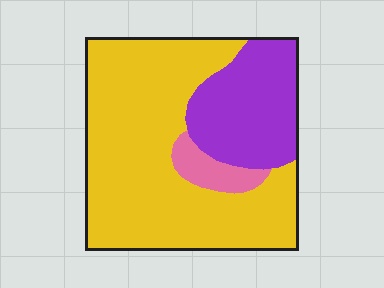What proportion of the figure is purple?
Purple takes up about one quarter (1/4) of the figure.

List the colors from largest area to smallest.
From largest to smallest: yellow, purple, pink.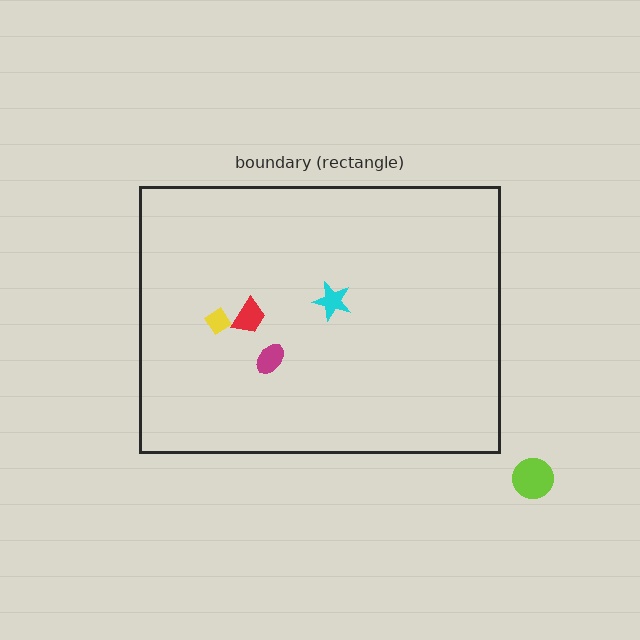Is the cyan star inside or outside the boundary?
Inside.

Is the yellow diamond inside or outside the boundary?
Inside.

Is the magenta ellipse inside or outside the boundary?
Inside.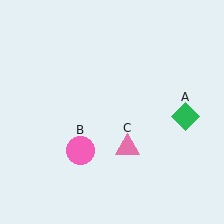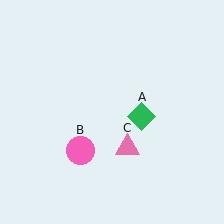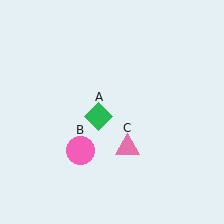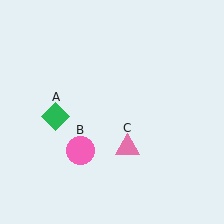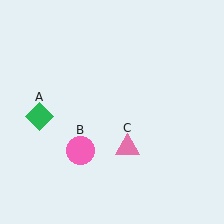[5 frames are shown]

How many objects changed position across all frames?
1 object changed position: green diamond (object A).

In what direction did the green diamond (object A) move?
The green diamond (object A) moved left.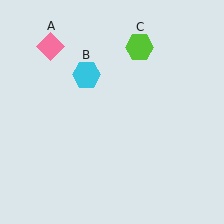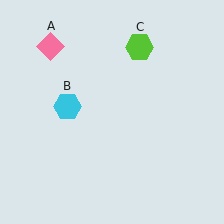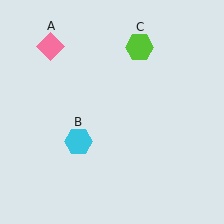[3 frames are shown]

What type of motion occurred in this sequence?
The cyan hexagon (object B) rotated counterclockwise around the center of the scene.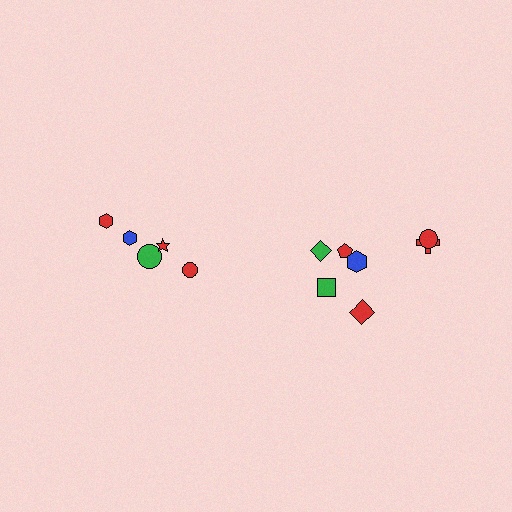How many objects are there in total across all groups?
There are 12 objects.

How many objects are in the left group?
There are 5 objects.